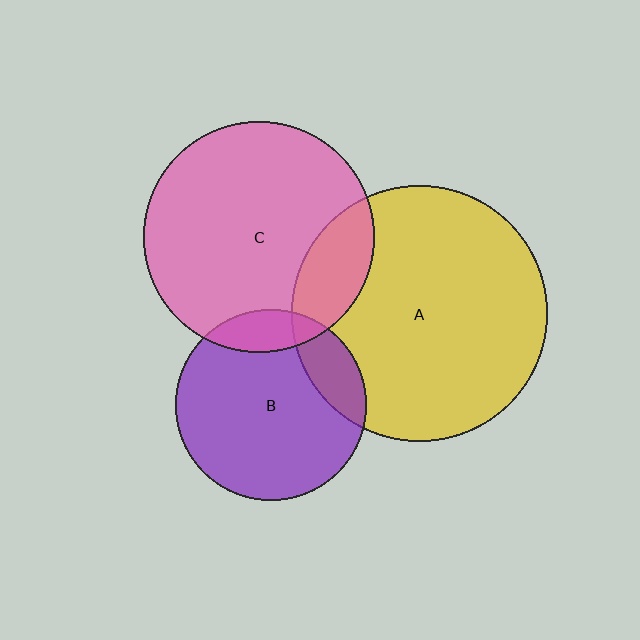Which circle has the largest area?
Circle A (yellow).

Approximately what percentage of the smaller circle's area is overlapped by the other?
Approximately 15%.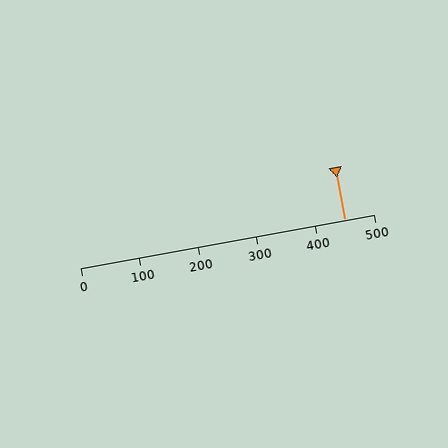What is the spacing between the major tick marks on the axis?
The major ticks are spaced 100 apart.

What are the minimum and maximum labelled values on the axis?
The axis runs from 0 to 500.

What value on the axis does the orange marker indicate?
The marker indicates approximately 450.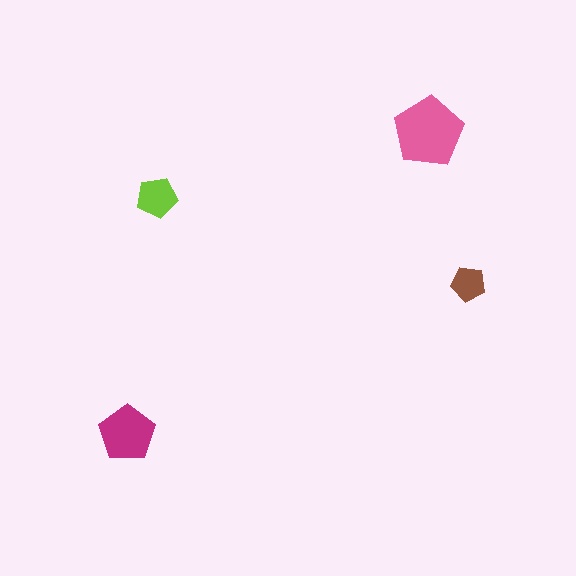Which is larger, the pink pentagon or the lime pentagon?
The pink one.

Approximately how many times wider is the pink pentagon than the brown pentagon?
About 2 times wider.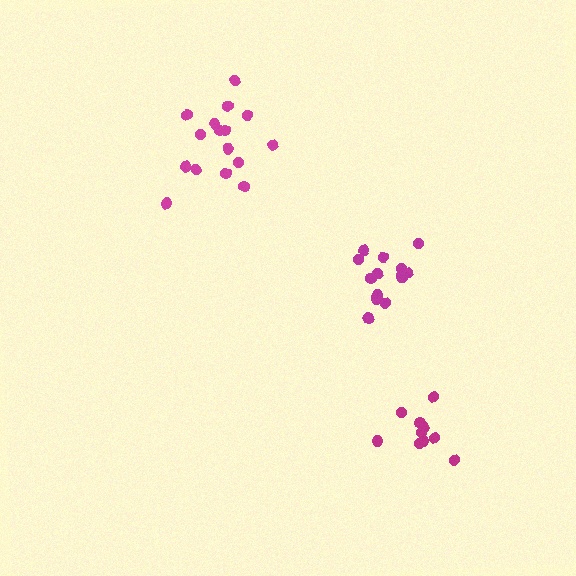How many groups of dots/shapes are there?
There are 3 groups.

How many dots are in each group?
Group 1: 14 dots, Group 2: 16 dots, Group 3: 10 dots (40 total).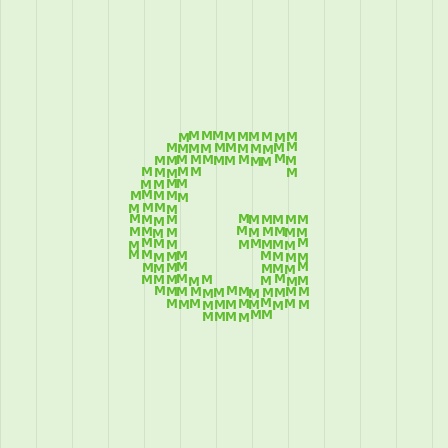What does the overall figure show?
The overall figure shows the letter G.